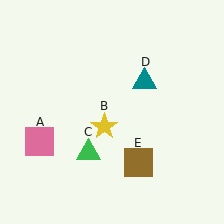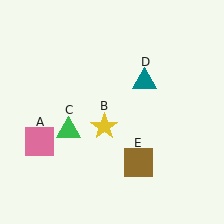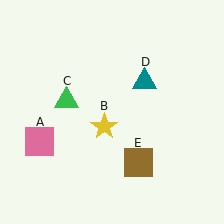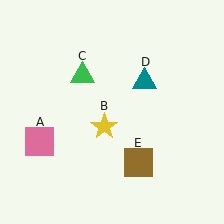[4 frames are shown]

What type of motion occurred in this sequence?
The green triangle (object C) rotated clockwise around the center of the scene.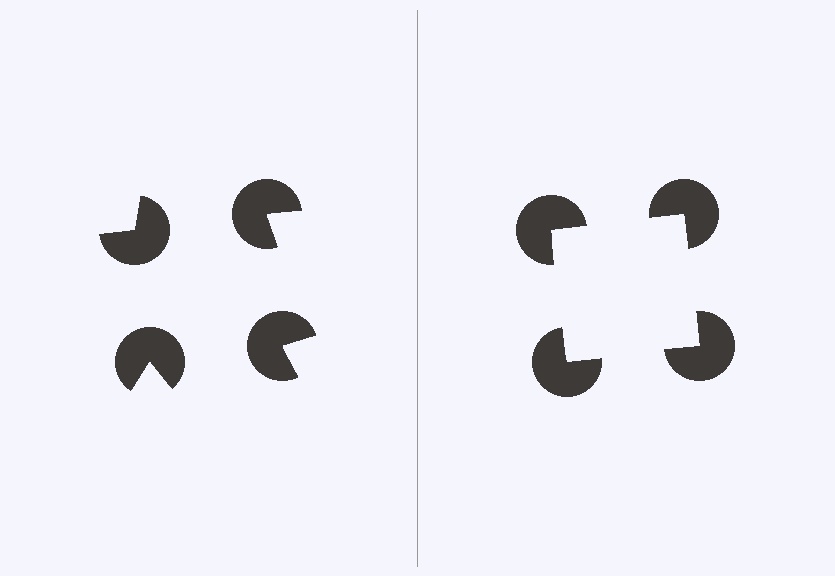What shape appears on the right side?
An illusory square.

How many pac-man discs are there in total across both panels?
8 — 4 on each side.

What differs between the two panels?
The pac-man discs are positioned identically on both sides; only the wedge orientations differ. On the right they align to a square; on the left they are misaligned.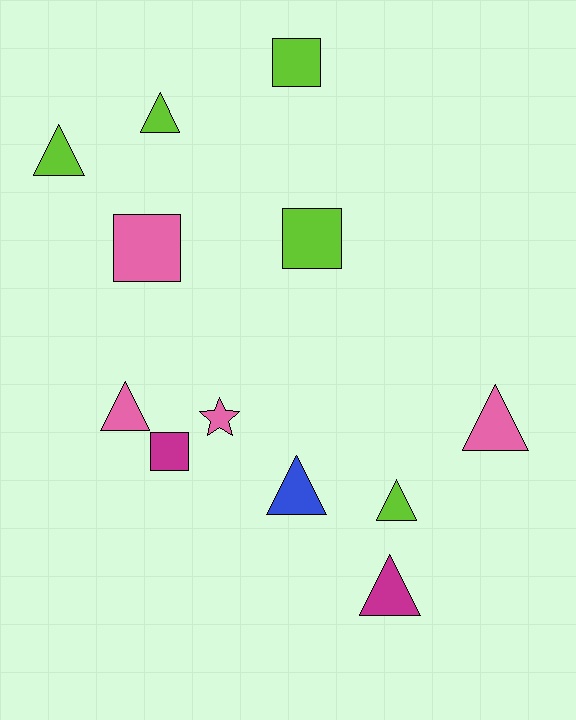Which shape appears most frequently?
Triangle, with 7 objects.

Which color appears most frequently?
Lime, with 5 objects.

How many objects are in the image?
There are 12 objects.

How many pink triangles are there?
There are 2 pink triangles.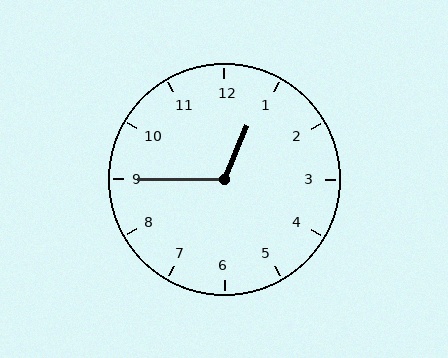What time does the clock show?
12:45.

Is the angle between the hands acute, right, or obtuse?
It is obtuse.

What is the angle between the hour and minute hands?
Approximately 112 degrees.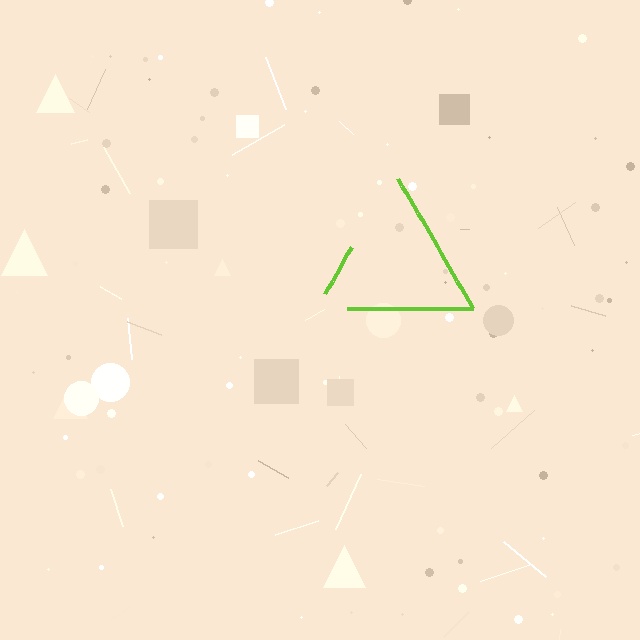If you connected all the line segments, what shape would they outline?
They would outline a triangle.